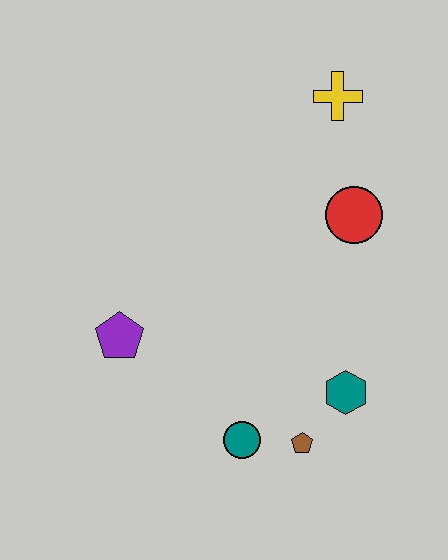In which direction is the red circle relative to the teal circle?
The red circle is above the teal circle.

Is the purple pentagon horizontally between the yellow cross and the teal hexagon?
No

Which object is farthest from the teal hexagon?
The yellow cross is farthest from the teal hexagon.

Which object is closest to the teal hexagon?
The brown pentagon is closest to the teal hexagon.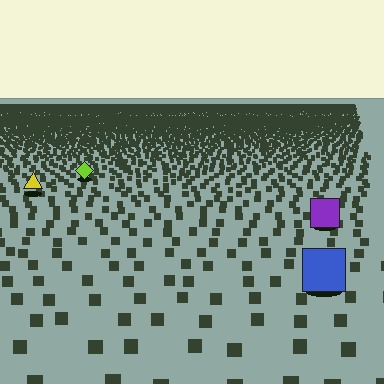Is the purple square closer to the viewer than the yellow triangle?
Yes. The purple square is closer — you can tell from the texture gradient: the ground texture is coarser near it.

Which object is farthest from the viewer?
The lime diamond is farthest from the viewer. It appears smaller and the ground texture around it is denser.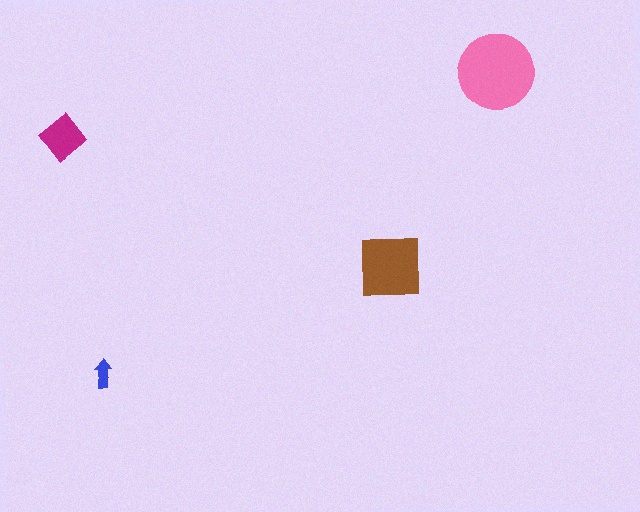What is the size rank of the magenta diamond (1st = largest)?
3rd.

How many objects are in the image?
There are 4 objects in the image.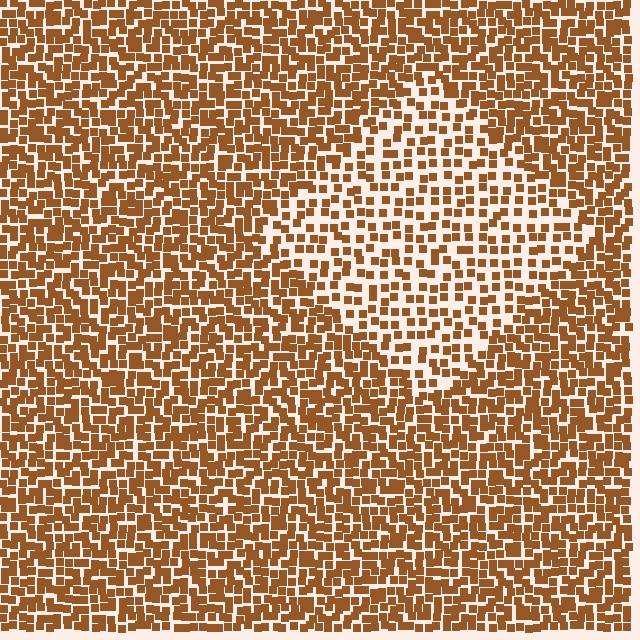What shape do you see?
I see a diamond.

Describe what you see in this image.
The image contains small brown elements arranged at two different densities. A diamond-shaped region is visible where the elements are less densely packed than the surrounding area.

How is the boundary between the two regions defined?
The boundary is defined by a change in element density (approximately 1.8x ratio). All elements are the same color, size, and shape.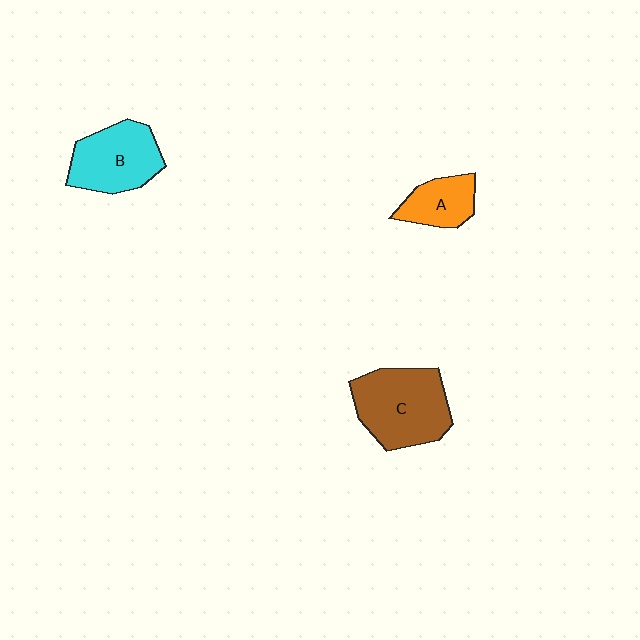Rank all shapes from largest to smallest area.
From largest to smallest: C (brown), B (cyan), A (orange).